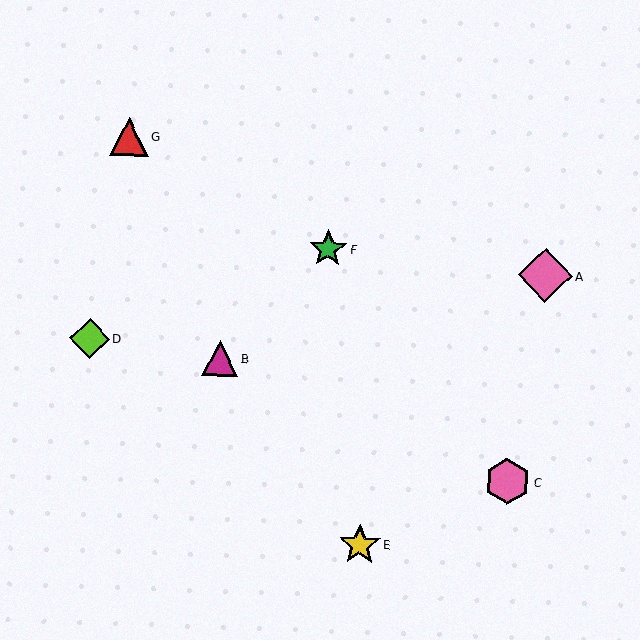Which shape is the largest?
The pink diamond (labeled A) is the largest.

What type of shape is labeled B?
Shape B is a magenta triangle.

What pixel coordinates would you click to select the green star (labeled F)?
Click at (328, 249) to select the green star F.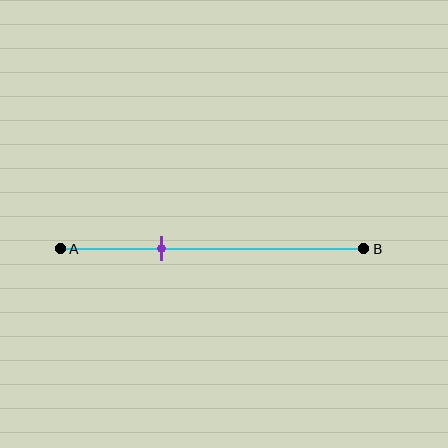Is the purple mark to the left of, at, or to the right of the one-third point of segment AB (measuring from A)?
The purple mark is approximately at the one-third point of segment AB.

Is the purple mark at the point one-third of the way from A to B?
Yes, the mark is approximately at the one-third point.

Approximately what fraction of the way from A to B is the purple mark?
The purple mark is approximately 35% of the way from A to B.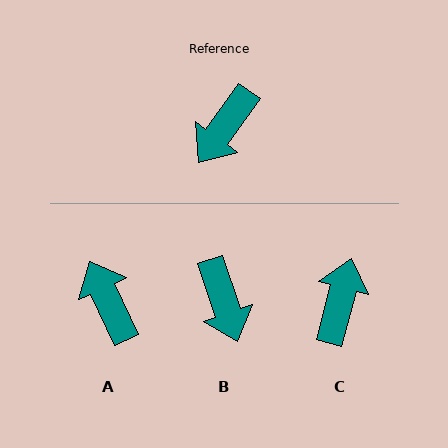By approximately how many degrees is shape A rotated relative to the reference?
Approximately 119 degrees clockwise.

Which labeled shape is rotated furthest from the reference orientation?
C, about 159 degrees away.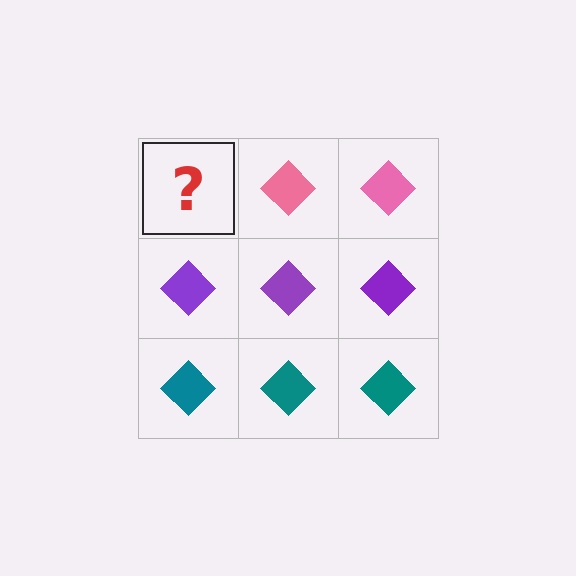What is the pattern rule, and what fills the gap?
The rule is that each row has a consistent color. The gap should be filled with a pink diamond.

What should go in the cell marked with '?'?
The missing cell should contain a pink diamond.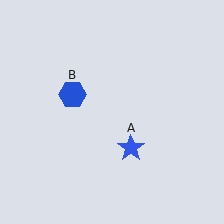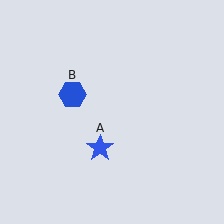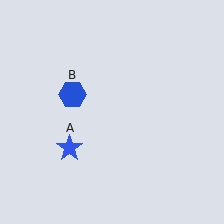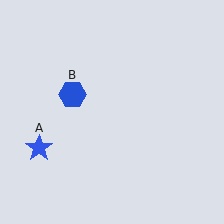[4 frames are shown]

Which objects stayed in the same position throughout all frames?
Blue hexagon (object B) remained stationary.